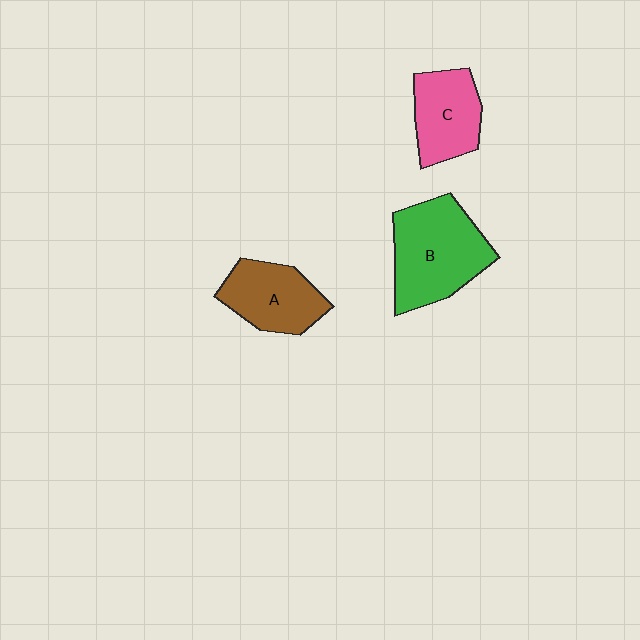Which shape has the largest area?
Shape B (green).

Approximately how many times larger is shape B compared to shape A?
Approximately 1.5 times.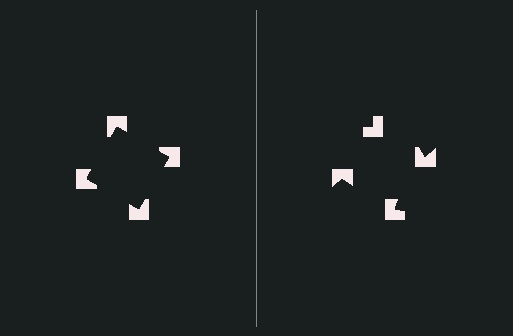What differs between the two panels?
The notched squares are positioned identically on both sides; only the wedge orientations differ. On the left they align to a square; on the right they are misaligned.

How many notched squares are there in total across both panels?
8 — 4 on each side.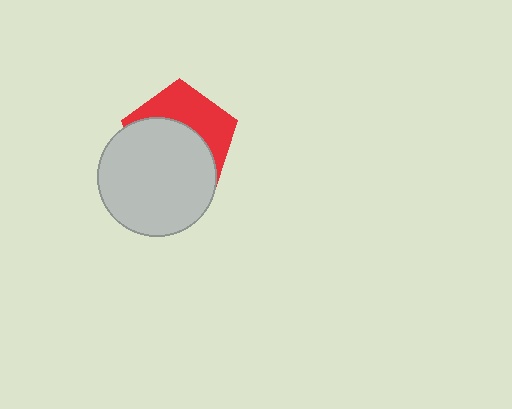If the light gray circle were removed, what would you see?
You would see the complete red pentagon.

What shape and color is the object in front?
The object in front is a light gray circle.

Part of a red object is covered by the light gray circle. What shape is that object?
It is a pentagon.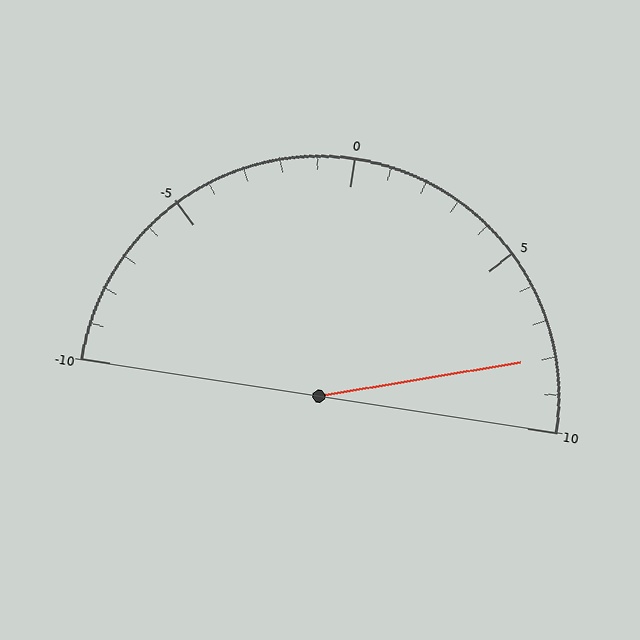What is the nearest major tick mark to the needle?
The nearest major tick mark is 10.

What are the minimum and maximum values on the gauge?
The gauge ranges from -10 to 10.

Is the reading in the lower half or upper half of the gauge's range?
The reading is in the upper half of the range (-10 to 10).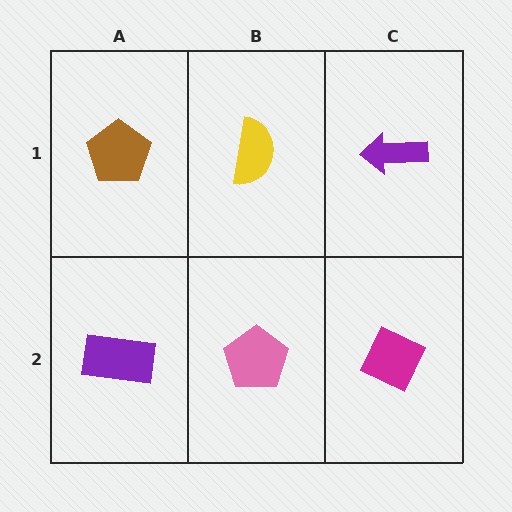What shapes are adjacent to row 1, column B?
A pink pentagon (row 2, column B), a brown pentagon (row 1, column A), a purple arrow (row 1, column C).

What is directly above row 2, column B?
A yellow semicircle.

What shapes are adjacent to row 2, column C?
A purple arrow (row 1, column C), a pink pentagon (row 2, column B).